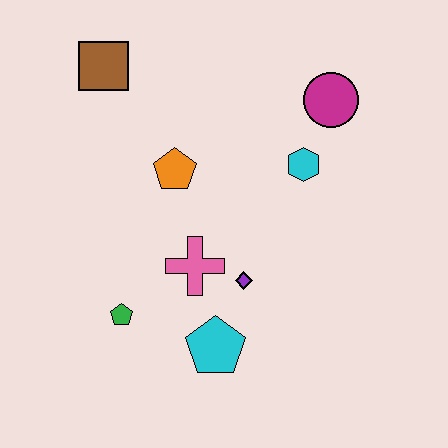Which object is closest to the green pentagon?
The pink cross is closest to the green pentagon.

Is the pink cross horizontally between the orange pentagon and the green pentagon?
No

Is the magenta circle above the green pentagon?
Yes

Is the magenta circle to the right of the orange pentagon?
Yes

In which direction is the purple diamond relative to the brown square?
The purple diamond is below the brown square.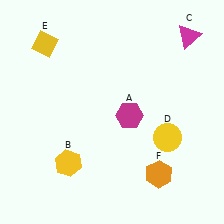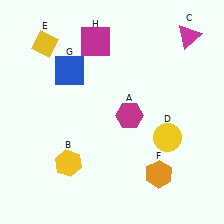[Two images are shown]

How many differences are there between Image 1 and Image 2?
There are 2 differences between the two images.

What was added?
A blue square (G), a magenta square (H) were added in Image 2.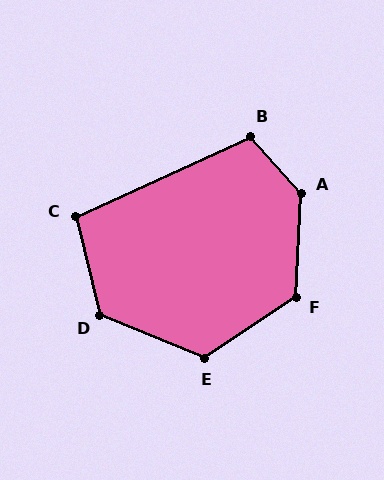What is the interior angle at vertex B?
Approximately 107 degrees (obtuse).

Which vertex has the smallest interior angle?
C, at approximately 101 degrees.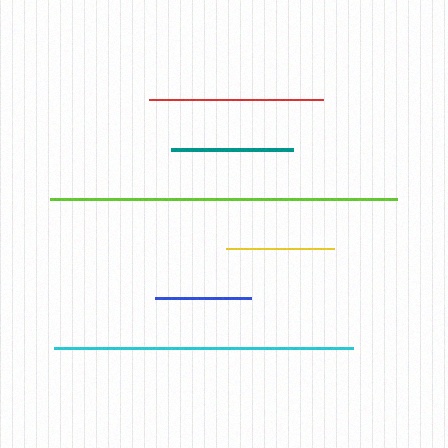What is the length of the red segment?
The red segment is approximately 174 pixels long.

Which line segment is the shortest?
The blue line is the shortest at approximately 96 pixels.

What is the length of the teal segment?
The teal segment is approximately 122 pixels long.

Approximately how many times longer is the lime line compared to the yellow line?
The lime line is approximately 3.2 times the length of the yellow line.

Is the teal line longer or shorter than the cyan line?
The cyan line is longer than the teal line.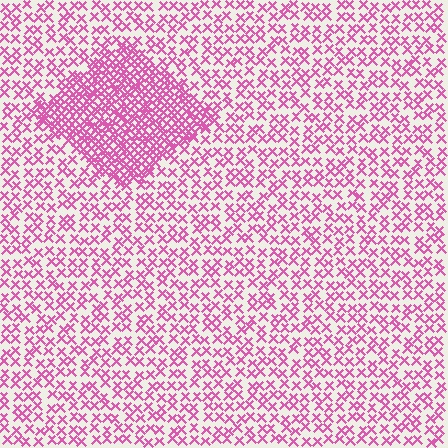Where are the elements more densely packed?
The elements are more densely packed inside the diamond boundary.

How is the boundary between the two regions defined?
The boundary is defined by a change in element density (approximately 2.3x ratio). All elements are the same color, size, and shape.